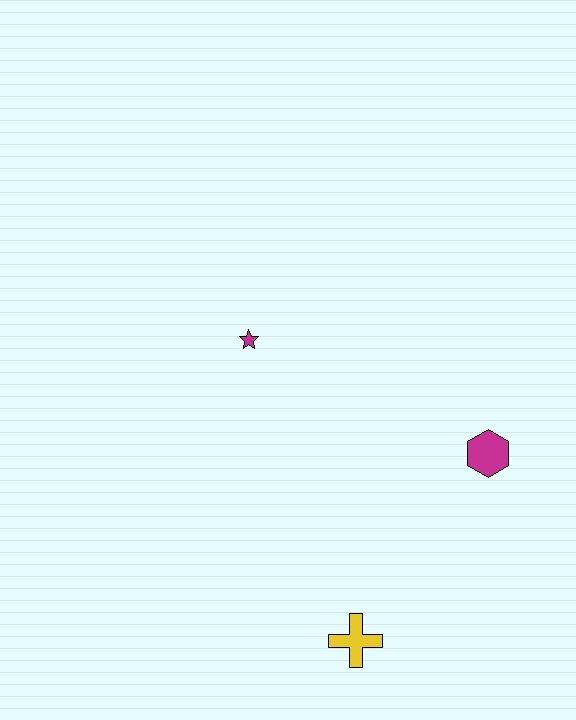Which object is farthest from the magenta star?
The yellow cross is farthest from the magenta star.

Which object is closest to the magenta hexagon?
The yellow cross is closest to the magenta hexagon.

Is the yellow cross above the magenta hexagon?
No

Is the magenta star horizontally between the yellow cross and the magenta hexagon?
No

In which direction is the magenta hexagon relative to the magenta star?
The magenta hexagon is to the right of the magenta star.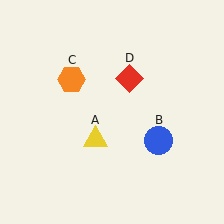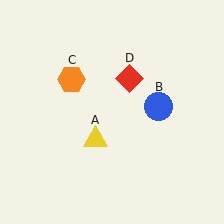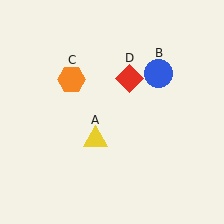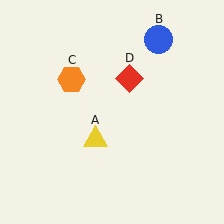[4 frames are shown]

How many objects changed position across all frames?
1 object changed position: blue circle (object B).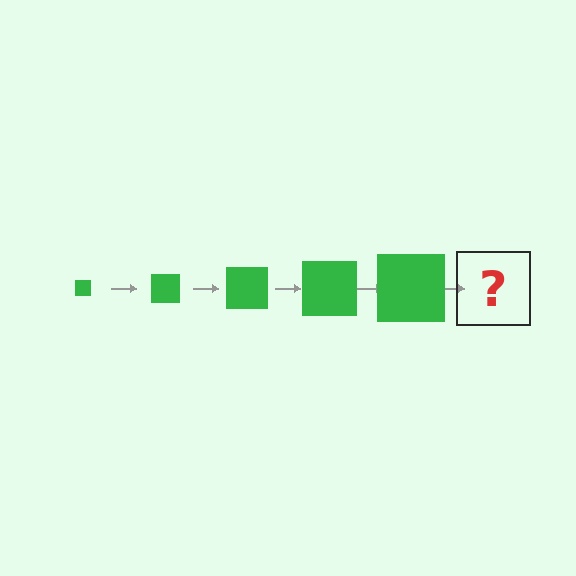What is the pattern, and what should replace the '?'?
The pattern is that the square gets progressively larger each step. The '?' should be a green square, larger than the previous one.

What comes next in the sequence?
The next element should be a green square, larger than the previous one.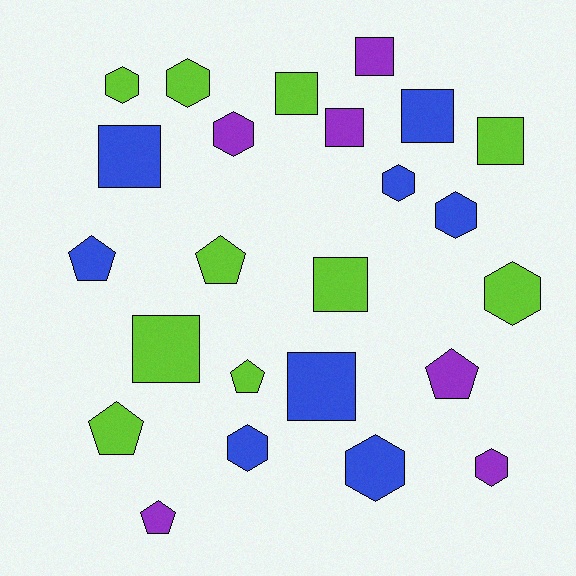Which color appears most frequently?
Lime, with 10 objects.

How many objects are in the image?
There are 24 objects.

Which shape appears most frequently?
Hexagon, with 9 objects.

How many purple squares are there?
There are 2 purple squares.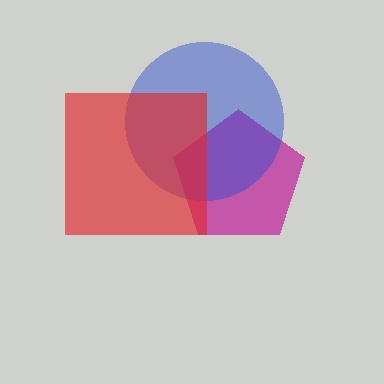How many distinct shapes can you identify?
There are 3 distinct shapes: a magenta pentagon, a blue circle, a red square.